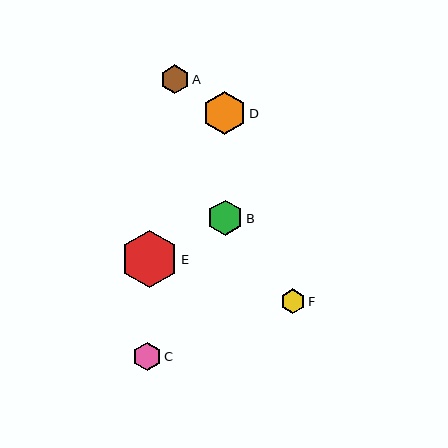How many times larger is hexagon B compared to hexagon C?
Hexagon B is approximately 1.2 times the size of hexagon C.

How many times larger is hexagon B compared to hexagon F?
Hexagon B is approximately 1.4 times the size of hexagon F.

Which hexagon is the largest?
Hexagon E is the largest with a size of approximately 58 pixels.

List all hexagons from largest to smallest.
From largest to smallest: E, D, B, A, C, F.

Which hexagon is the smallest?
Hexagon F is the smallest with a size of approximately 24 pixels.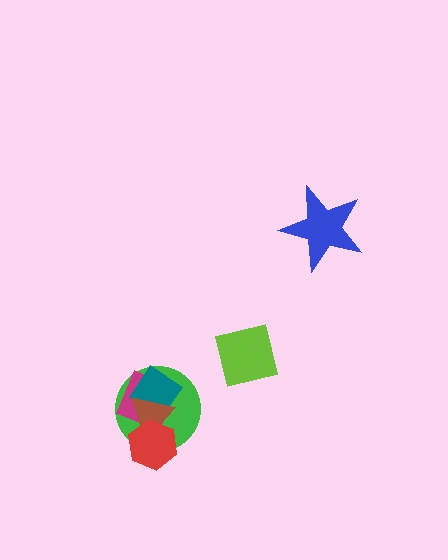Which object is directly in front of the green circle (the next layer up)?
The magenta diamond is directly in front of the green circle.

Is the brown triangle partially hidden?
Yes, it is partially covered by another shape.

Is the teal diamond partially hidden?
Yes, it is partially covered by another shape.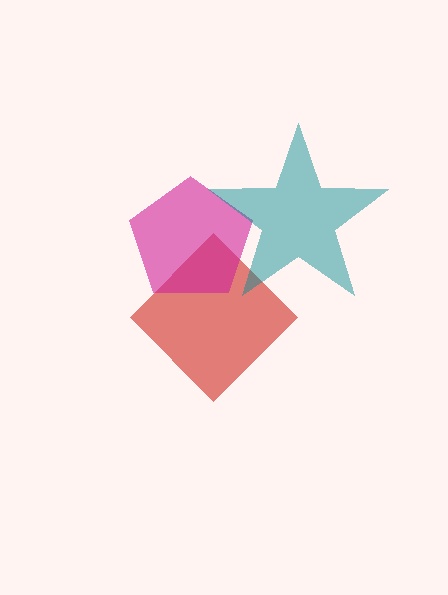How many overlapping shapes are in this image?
There are 3 overlapping shapes in the image.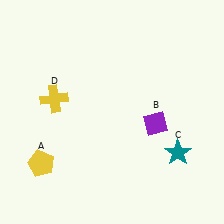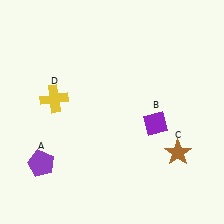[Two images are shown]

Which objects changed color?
A changed from yellow to purple. C changed from teal to brown.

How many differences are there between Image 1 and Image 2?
There are 2 differences between the two images.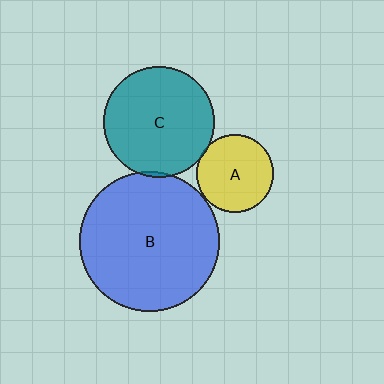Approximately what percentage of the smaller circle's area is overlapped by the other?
Approximately 5%.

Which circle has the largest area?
Circle B (blue).